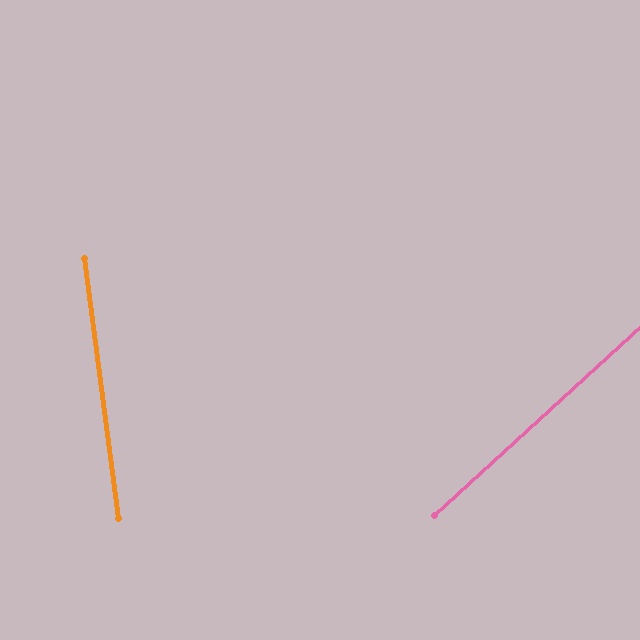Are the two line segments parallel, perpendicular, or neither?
Neither parallel nor perpendicular — they differ by about 55°.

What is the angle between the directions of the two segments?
Approximately 55 degrees.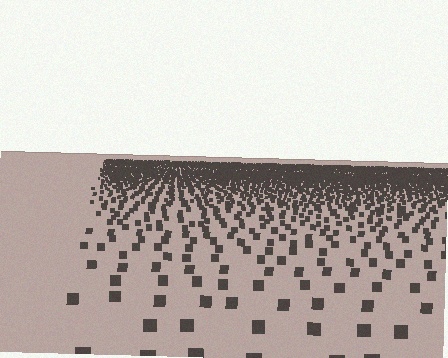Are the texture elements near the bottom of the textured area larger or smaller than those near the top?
Larger. Near the bottom, elements are closer to the viewer and appear at a bigger on-screen size.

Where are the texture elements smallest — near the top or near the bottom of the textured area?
Near the top.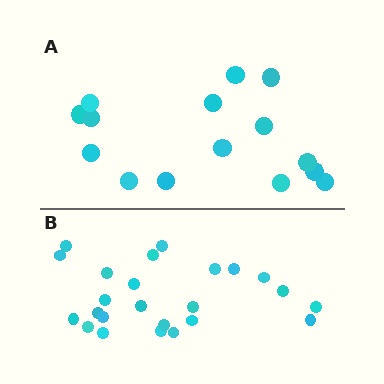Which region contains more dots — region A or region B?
Region B (the bottom region) has more dots.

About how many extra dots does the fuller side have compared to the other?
Region B has roughly 8 or so more dots than region A.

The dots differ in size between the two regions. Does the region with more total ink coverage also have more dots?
No. Region A has more total ink coverage because its dots are larger, but region B actually contains more individual dots. Total area can be misleading — the number of items is what matters here.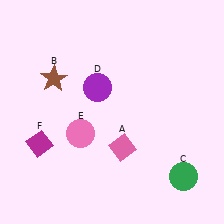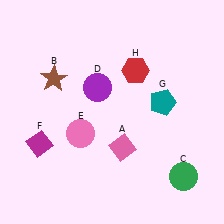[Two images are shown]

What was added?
A teal pentagon (G), a red hexagon (H) were added in Image 2.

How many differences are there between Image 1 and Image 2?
There are 2 differences between the two images.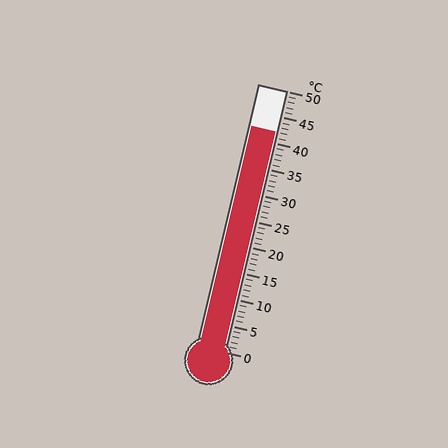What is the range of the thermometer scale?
The thermometer scale ranges from 0°C to 50°C.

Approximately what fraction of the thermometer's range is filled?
The thermometer is filled to approximately 85% of its range.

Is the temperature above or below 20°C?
The temperature is above 20°C.